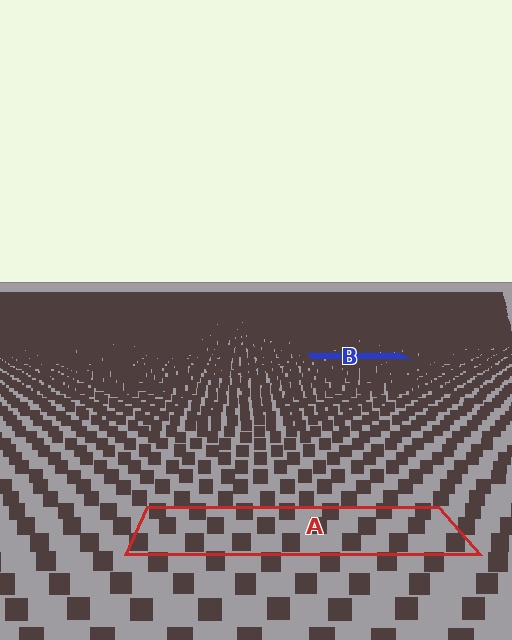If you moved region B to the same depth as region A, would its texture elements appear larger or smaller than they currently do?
They would appear larger. At a closer depth, the same texture elements are projected at a bigger on-screen size.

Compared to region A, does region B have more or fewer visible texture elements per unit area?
Region B has more texture elements per unit area — they are packed more densely because it is farther away.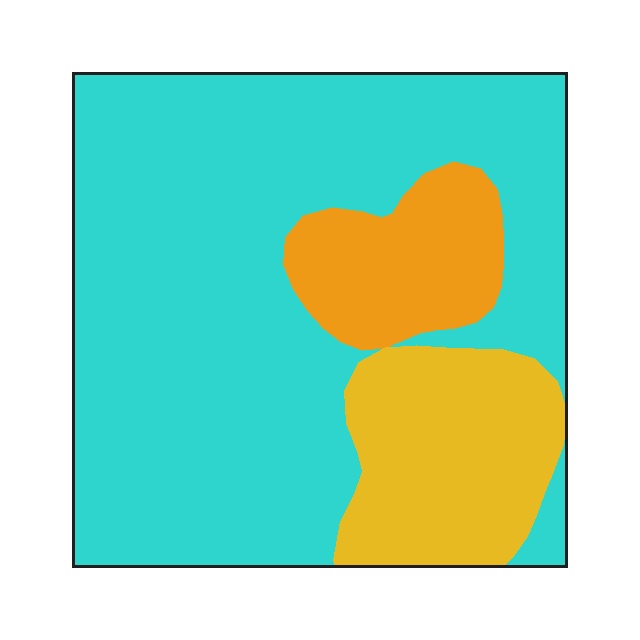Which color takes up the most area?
Cyan, at roughly 70%.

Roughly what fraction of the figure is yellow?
Yellow covers 18% of the figure.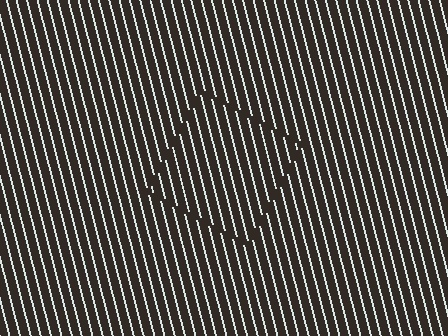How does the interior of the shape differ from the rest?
The interior of the shape contains the same grating, shifted by half a period — the contour is defined by the phase discontinuity where line-ends from the inner and outer gratings abut.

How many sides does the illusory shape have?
4 sides — the line-ends trace a square.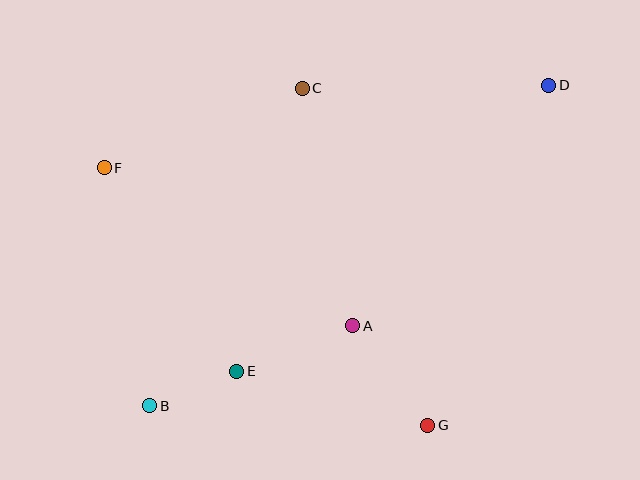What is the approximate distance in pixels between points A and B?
The distance between A and B is approximately 218 pixels.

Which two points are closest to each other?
Points B and E are closest to each other.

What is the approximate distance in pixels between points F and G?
The distance between F and G is approximately 413 pixels.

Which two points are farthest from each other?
Points B and D are farthest from each other.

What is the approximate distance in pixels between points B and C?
The distance between B and C is approximately 352 pixels.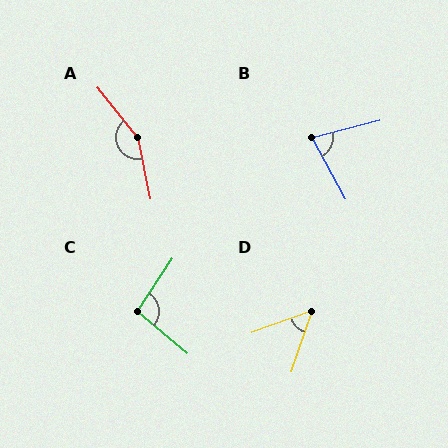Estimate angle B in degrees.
Approximately 75 degrees.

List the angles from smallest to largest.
D (51°), B (75°), C (97°), A (153°).